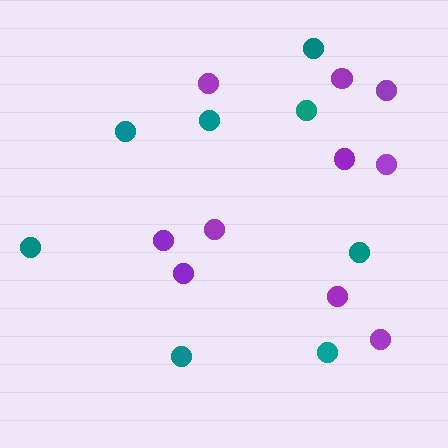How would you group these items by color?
There are 2 groups: one group of teal circles (8) and one group of purple circles (10).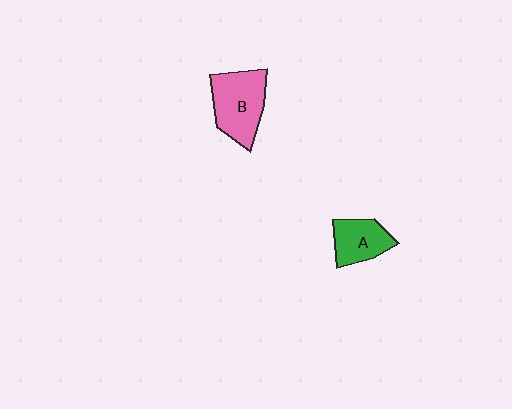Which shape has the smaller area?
Shape A (green).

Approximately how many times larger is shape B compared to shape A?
Approximately 1.5 times.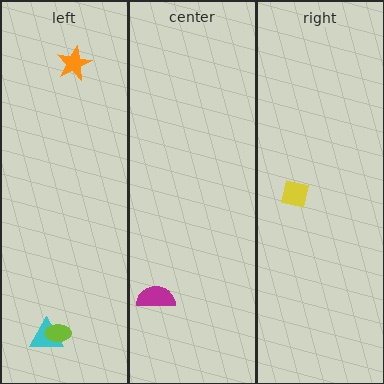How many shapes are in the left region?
3.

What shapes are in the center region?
The magenta semicircle.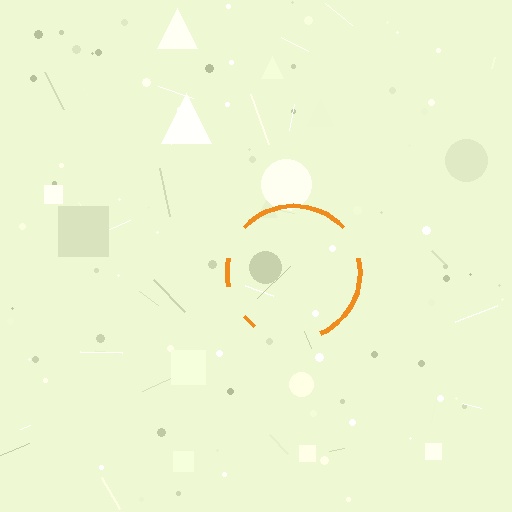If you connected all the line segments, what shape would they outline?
They would outline a circle.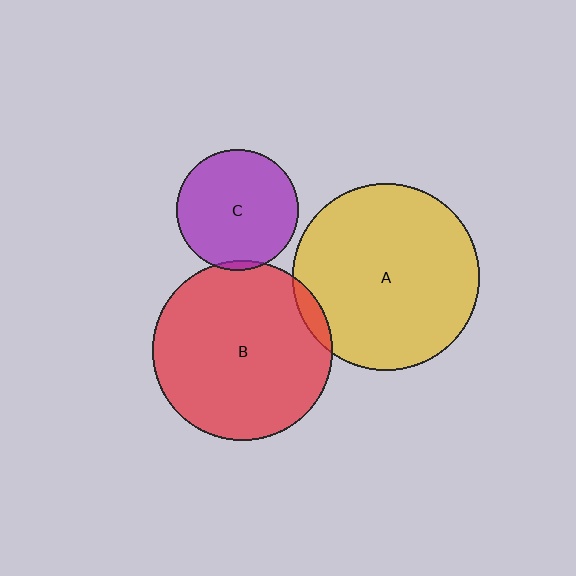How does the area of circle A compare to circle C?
Approximately 2.4 times.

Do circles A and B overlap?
Yes.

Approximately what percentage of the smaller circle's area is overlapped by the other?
Approximately 5%.